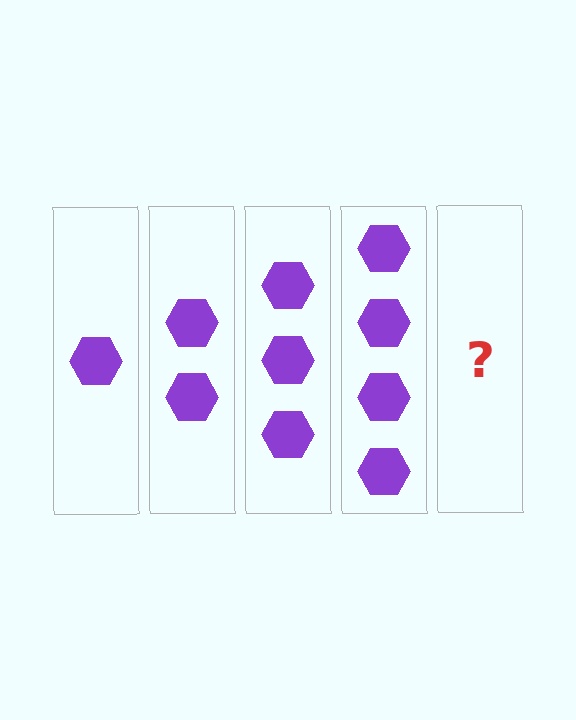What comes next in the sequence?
The next element should be 5 hexagons.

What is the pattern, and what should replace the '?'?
The pattern is that each step adds one more hexagon. The '?' should be 5 hexagons.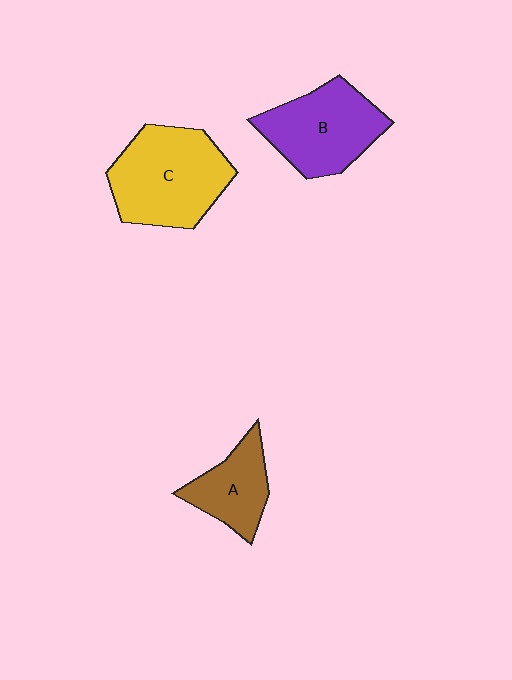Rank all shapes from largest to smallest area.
From largest to smallest: C (yellow), B (purple), A (brown).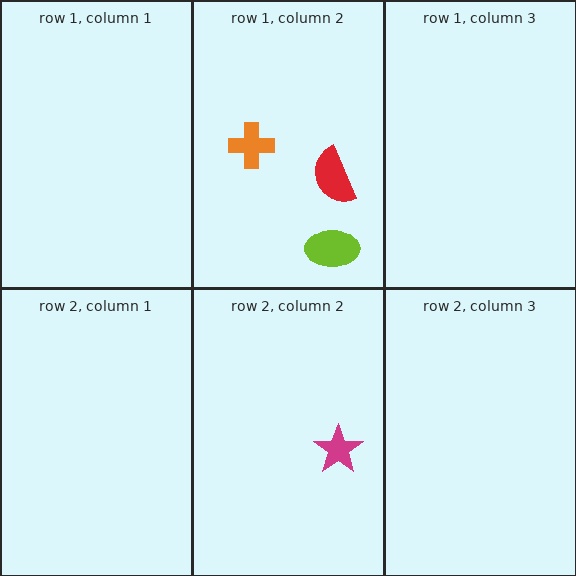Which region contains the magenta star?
The row 2, column 2 region.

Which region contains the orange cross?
The row 1, column 2 region.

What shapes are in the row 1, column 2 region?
The lime ellipse, the red semicircle, the orange cross.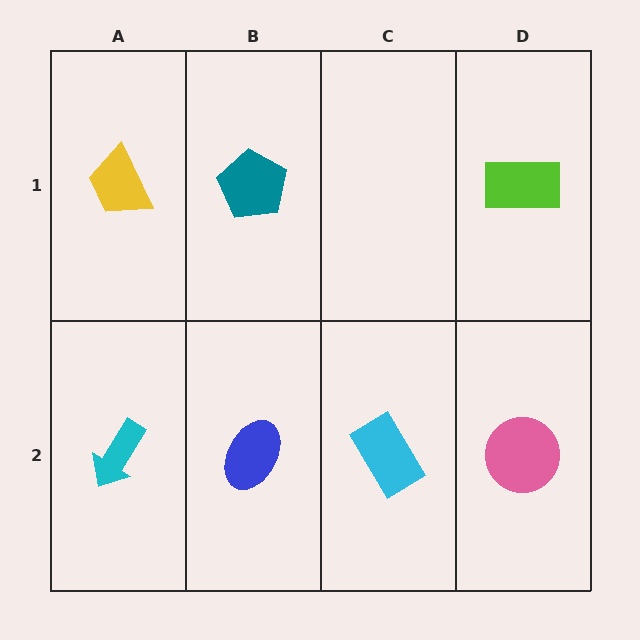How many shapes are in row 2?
4 shapes.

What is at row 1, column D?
A lime rectangle.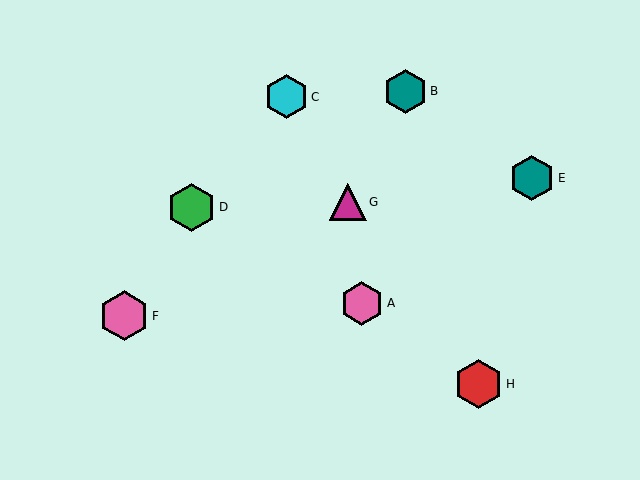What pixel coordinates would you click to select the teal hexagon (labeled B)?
Click at (406, 91) to select the teal hexagon B.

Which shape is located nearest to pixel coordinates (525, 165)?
The teal hexagon (labeled E) at (532, 178) is nearest to that location.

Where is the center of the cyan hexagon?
The center of the cyan hexagon is at (286, 97).